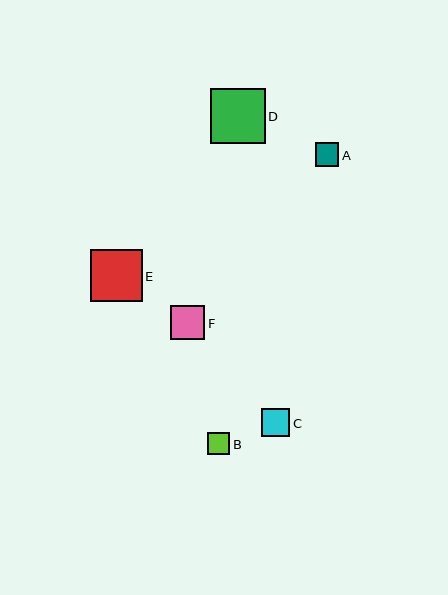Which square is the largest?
Square D is the largest with a size of approximately 55 pixels.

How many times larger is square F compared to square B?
Square F is approximately 1.5 times the size of square B.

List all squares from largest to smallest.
From largest to smallest: D, E, F, C, A, B.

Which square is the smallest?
Square B is the smallest with a size of approximately 22 pixels.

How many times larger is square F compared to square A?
Square F is approximately 1.4 times the size of square A.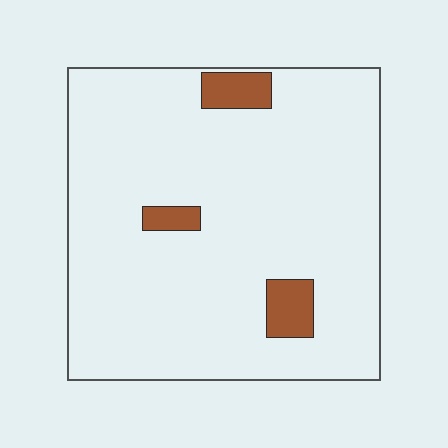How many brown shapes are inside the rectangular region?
3.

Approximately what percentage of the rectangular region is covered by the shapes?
Approximately 5%.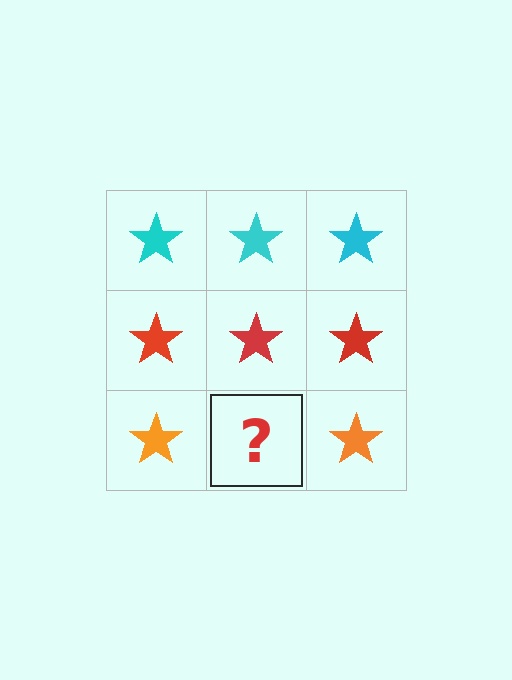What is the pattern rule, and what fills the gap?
The rule is that each row has a consistent color. The gap should be filled with an orange star.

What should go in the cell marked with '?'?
The missing cell should contain an orange star.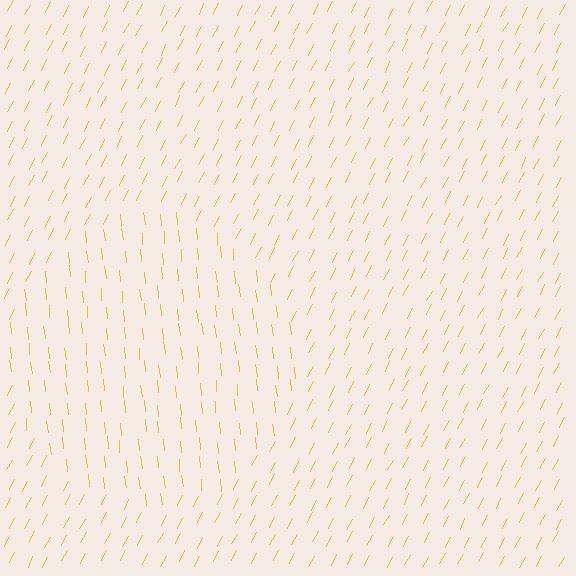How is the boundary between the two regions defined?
The boundary is defined purely by a change in line orientation (approximately 33 degrees difference). All lines are the same color and thickness.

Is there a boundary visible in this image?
Yes, there is a texture boundary formed by a change in line orientation.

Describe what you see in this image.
The image is filled with small yellow line segments. A circle region in the image has lines oriented differently from the surrounding lines, creating a visible texture boundary.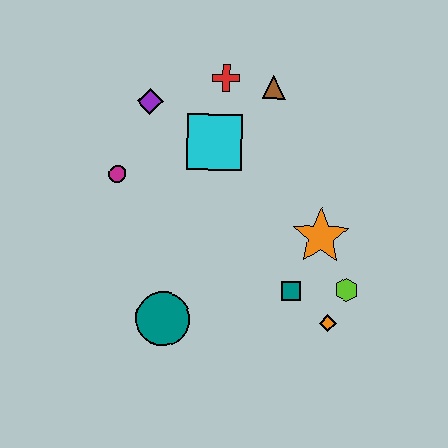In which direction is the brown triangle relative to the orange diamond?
The brown triangle is above the orange diamond.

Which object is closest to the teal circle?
The teal square is closest to the teal circle.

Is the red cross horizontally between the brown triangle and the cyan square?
Yes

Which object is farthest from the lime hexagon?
The purple diamond is farthest from the lime hexagon.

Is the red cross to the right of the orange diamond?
No